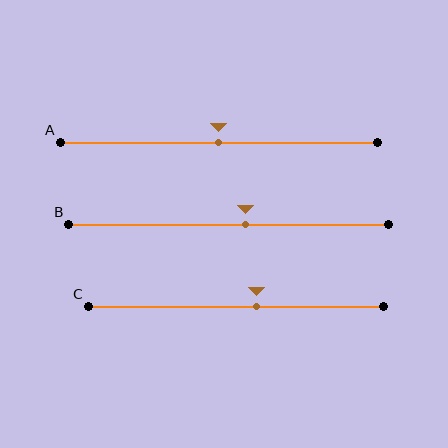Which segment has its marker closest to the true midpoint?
Segment A has its marker closest to the true midpoint.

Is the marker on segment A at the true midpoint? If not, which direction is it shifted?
Yes, the marker on segment A is at the true midpoint.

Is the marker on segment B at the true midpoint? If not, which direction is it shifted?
No, the marker on segment B is shifted to the right by about 5% of the segment length.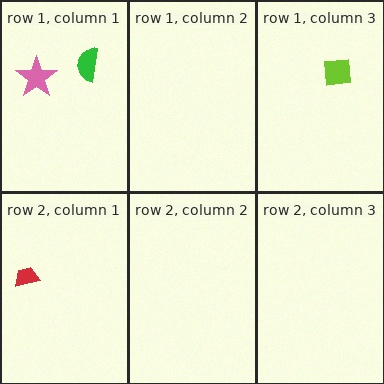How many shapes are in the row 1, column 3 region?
1.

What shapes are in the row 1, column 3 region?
The lime square.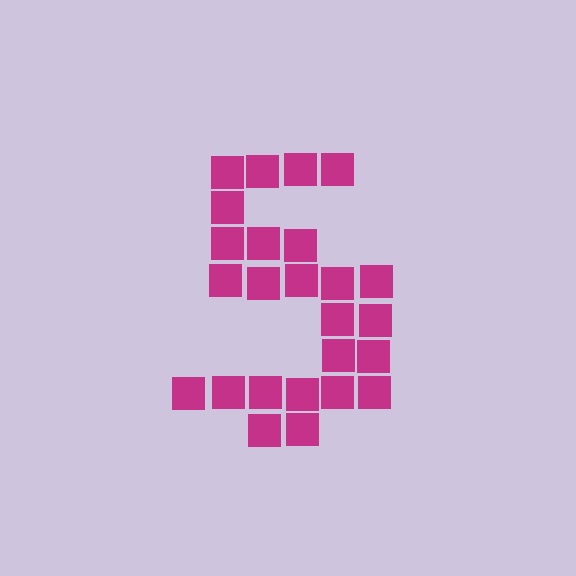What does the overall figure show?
The overall figure shows the digit 5.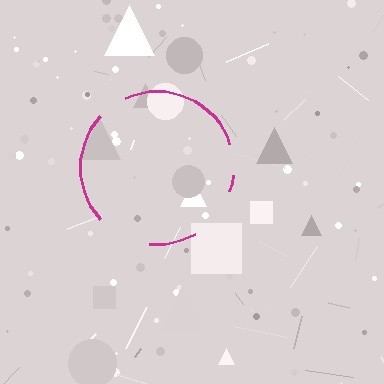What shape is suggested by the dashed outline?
The dashed outline suggests a circle.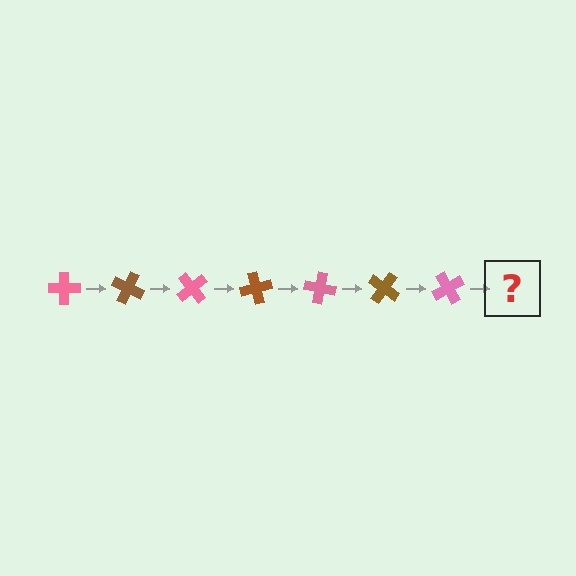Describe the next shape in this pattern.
It should be a brown cross, rotated 175 degrees from the start.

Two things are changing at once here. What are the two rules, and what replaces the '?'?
The two rules are that it rotates 25 degrees each step and the color cycles through pink and brown. The '?' should be a brown cross, rotated 175 degrees from the start.